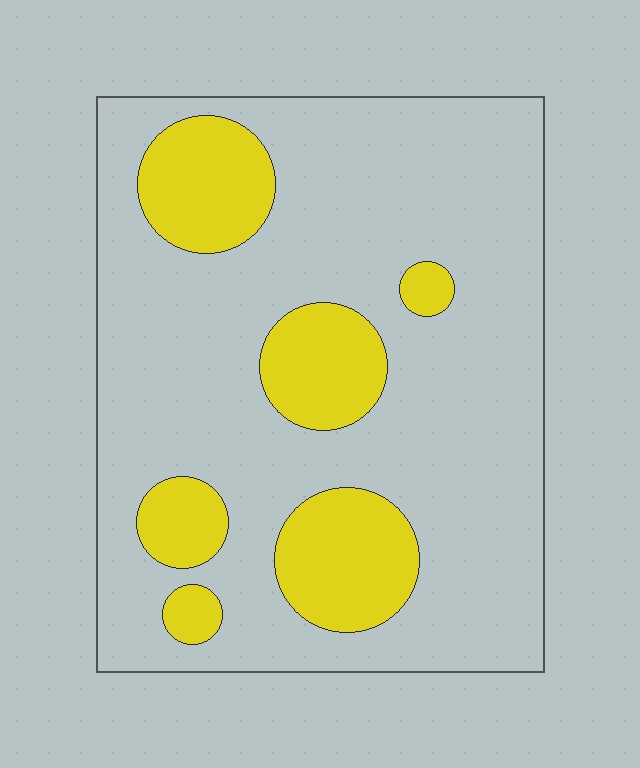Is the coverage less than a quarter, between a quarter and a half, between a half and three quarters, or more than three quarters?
Less than a quarter.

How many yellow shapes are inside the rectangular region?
6.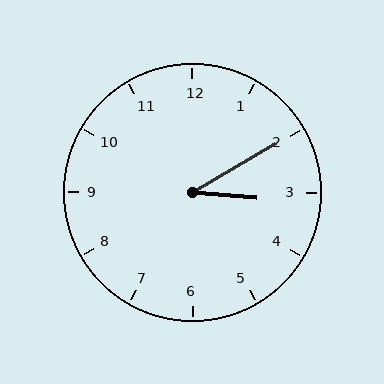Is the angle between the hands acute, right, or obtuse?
It is acute.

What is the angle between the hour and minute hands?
Approximately 35 degrees.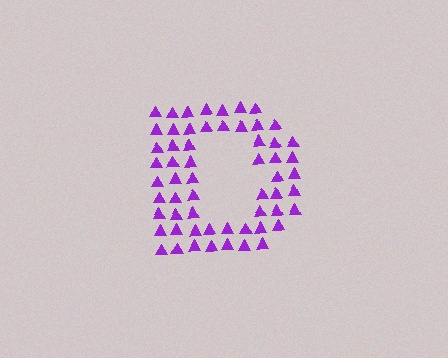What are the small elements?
The small elements are triangles.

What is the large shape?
The large shape is the letter D.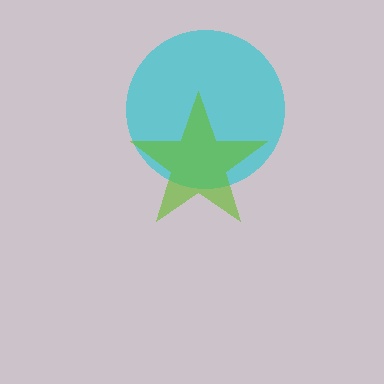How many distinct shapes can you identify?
There are 2 distinct shapes: a cyan circle, a lime star.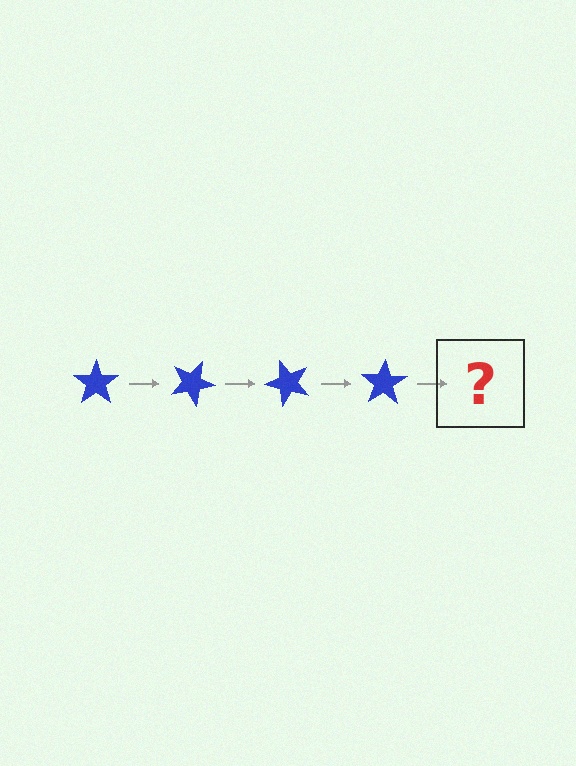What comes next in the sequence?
The next element should be a blue star rotated 100 degrees.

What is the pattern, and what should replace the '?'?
The pattern is that the star rotates 25 degrees each step. The '?' should be a blue star rotated 100 degrees.